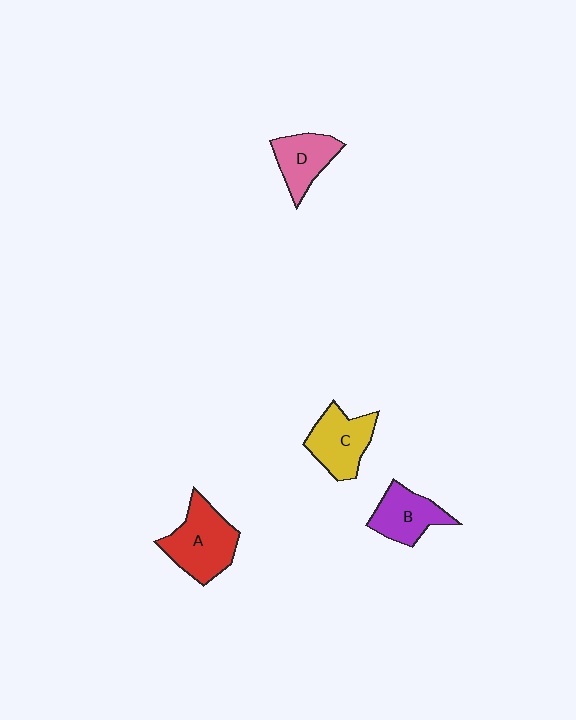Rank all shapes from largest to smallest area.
From largest to smallest: A (red), C (yellow), B (purple), D (pink).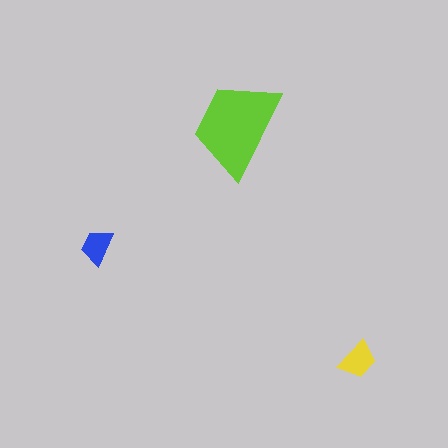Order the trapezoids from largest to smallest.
the lime one, the yellow one, the blue one.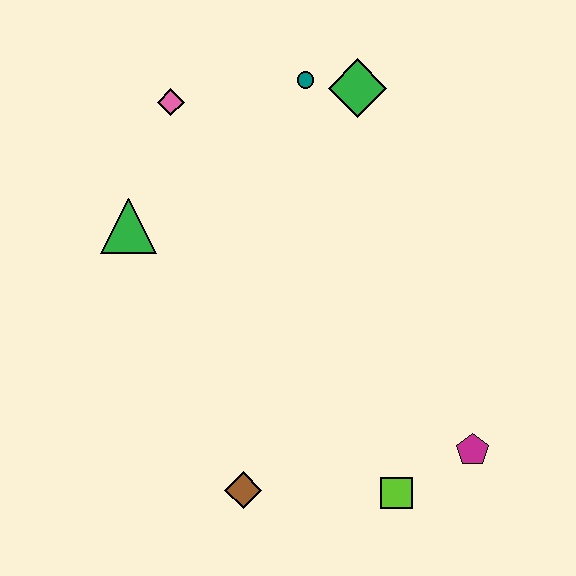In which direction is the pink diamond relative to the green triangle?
The pink diamond is above the green triangle.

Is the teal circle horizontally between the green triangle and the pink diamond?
No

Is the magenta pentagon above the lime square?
Yes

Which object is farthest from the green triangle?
The magenta pentagon is farthest from the green triangle.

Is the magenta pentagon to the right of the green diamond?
Yes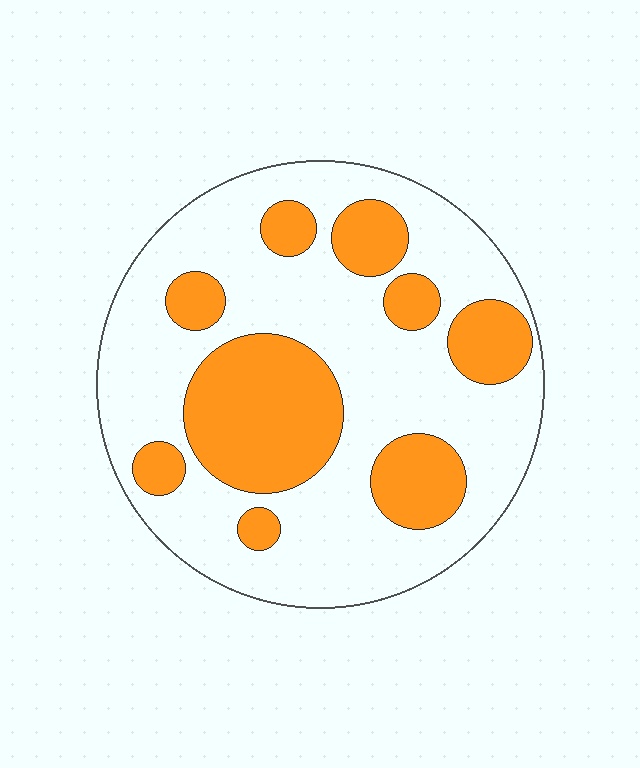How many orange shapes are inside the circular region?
9.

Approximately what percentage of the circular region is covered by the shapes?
Approximately 30%.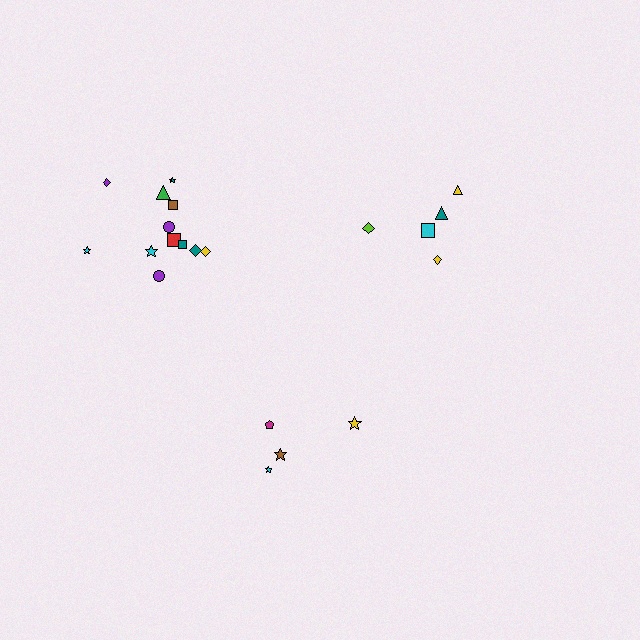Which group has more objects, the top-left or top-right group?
The top-left group.